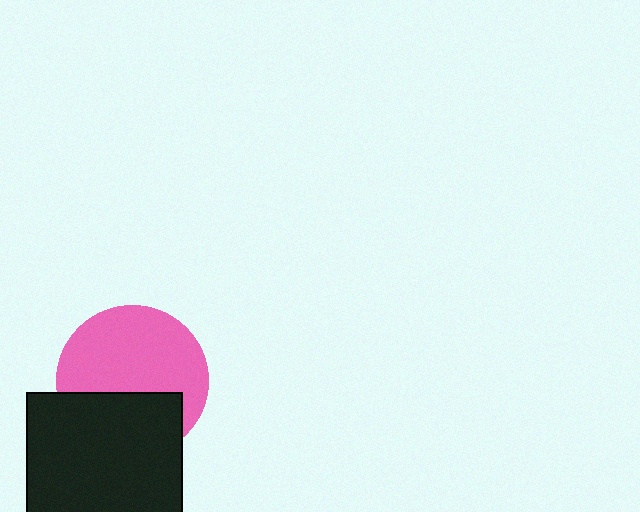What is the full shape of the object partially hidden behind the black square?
The partially hidden object is a pink circle.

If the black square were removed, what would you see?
You would see the complete pink circle.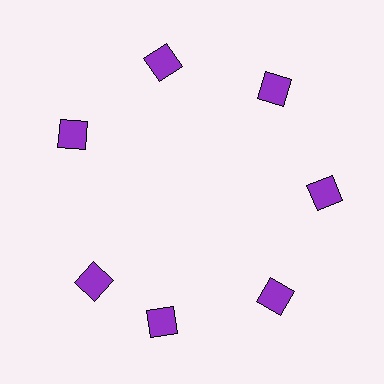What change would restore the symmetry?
The symmetry would be restored by rotating it back into even spacing with its neighbors so that all 7 squares sit at equal angles and equal distance from the center.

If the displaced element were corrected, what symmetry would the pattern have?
It would have 7-fold rotational symmetry — the pattern would map onto itself every 51 degrees.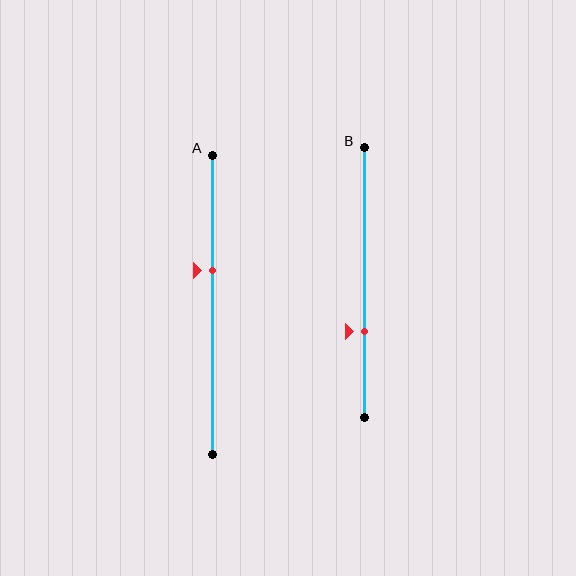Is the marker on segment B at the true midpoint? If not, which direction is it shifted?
No, the marker on segment B is shifted downward by about 18% of the segment length.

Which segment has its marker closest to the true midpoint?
Segment A has its marker closest to the true midpoint.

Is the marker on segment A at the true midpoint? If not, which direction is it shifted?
No, the marker on segment A is shifted upward by about 11% of the segment length.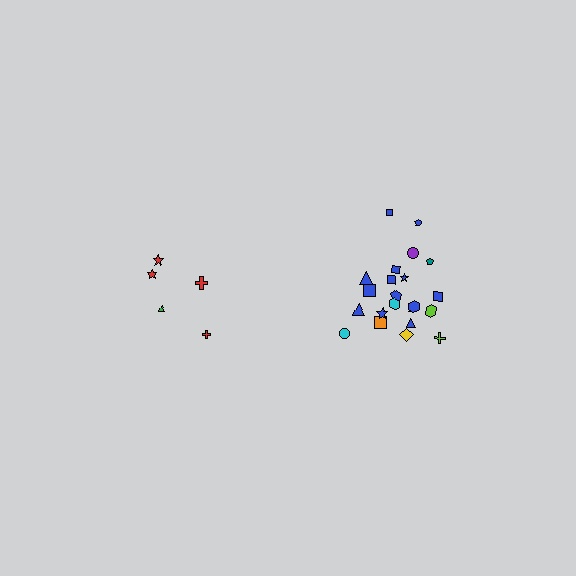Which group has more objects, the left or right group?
The right group.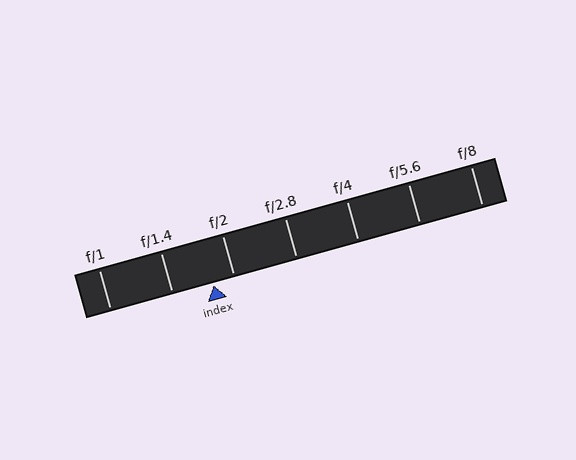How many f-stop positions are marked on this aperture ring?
There are 7 f-stop positions marked.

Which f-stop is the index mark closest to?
The index mark is closest to f/2.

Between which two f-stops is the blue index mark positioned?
The index mark is between f/1.4 and f/2.